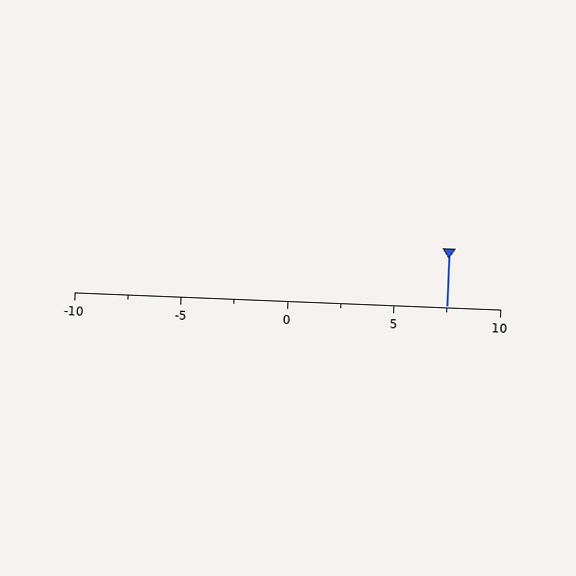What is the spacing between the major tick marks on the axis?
The major ticks are spaced 5 apart.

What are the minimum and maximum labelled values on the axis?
The axis runs from -10 to 10.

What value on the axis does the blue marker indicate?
The marker indicates approximately 7.5.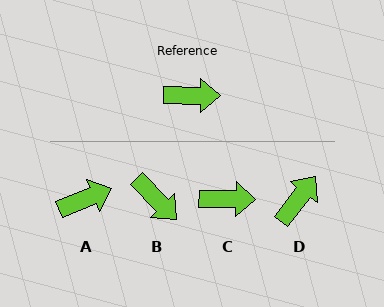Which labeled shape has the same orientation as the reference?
C.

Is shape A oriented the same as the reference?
No, it is off by about 23 degrees.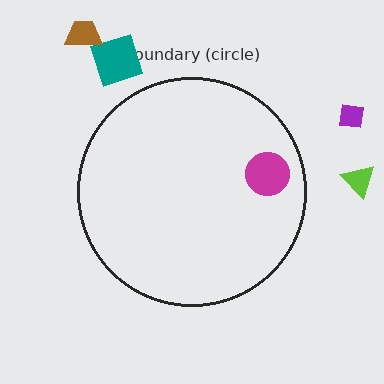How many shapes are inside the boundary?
1 inside, 4 outside.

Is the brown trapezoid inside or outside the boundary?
Outside.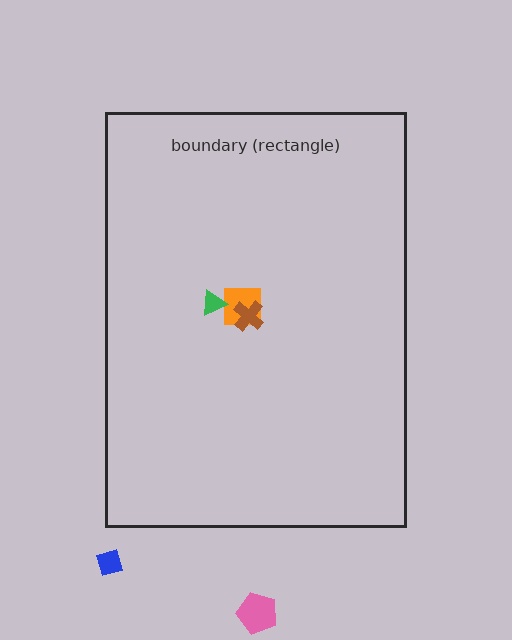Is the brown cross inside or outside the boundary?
Inside.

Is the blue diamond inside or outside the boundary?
Outside.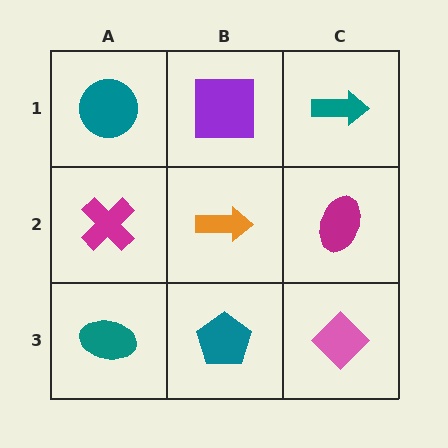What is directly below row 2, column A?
A teal ellipse.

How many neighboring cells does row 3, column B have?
3.